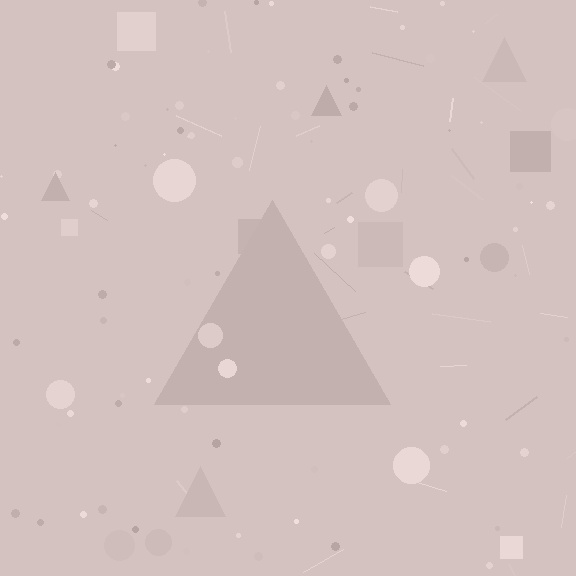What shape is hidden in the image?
A triangle is hidden in the image.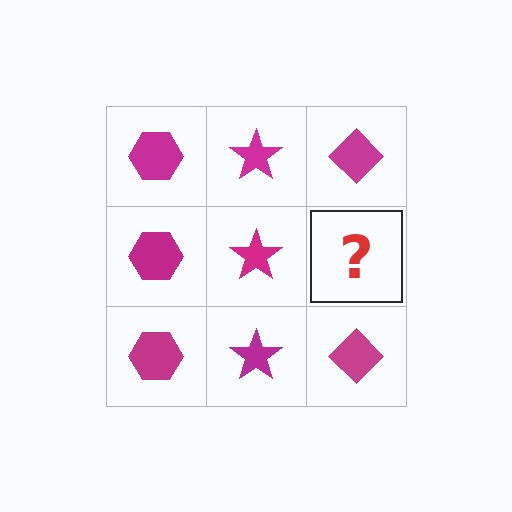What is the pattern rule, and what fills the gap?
The rule is that each column has a consistent shape. The gap should be filled with a magenta diamond.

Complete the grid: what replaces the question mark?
The question mark should be replaced with a magenta diamond.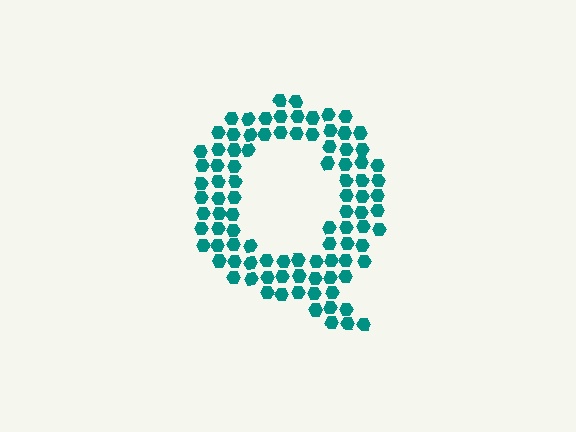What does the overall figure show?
The overall figure shows the letter Q.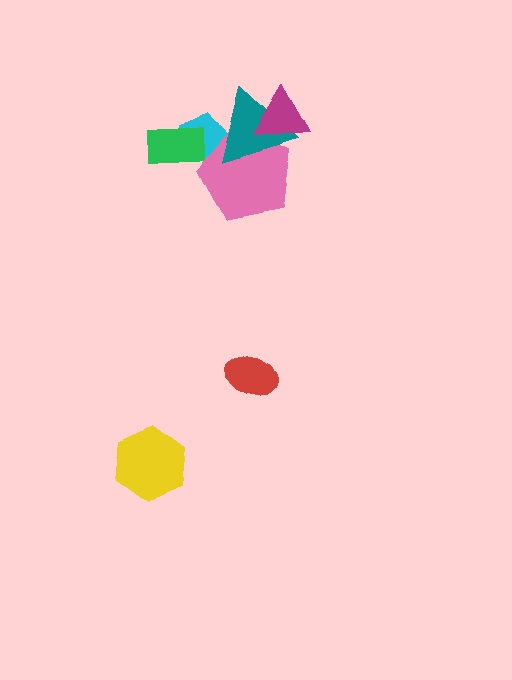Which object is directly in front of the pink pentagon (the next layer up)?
The teal triangle is directly in front of the pink pentagon.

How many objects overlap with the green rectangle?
1 object overlaps with the green rectangle.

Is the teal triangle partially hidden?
Yes, it is partially covered by another shape.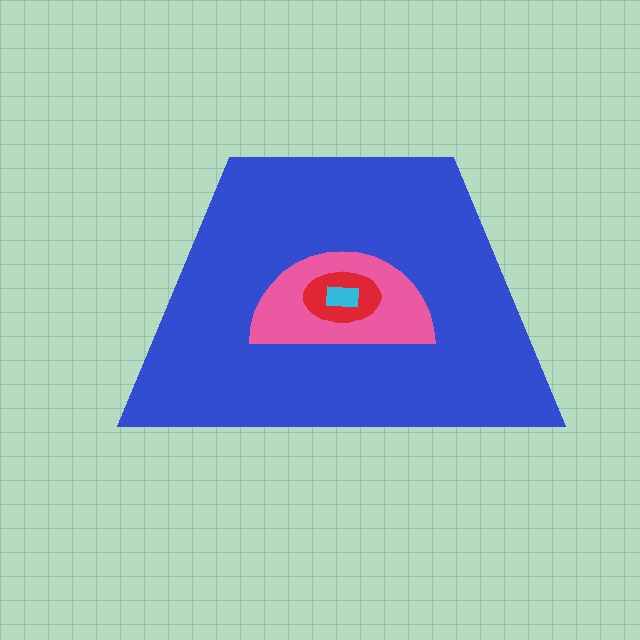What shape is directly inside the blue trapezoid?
The pink semicircle.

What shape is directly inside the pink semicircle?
The red ellipse.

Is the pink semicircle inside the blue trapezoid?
Yes.